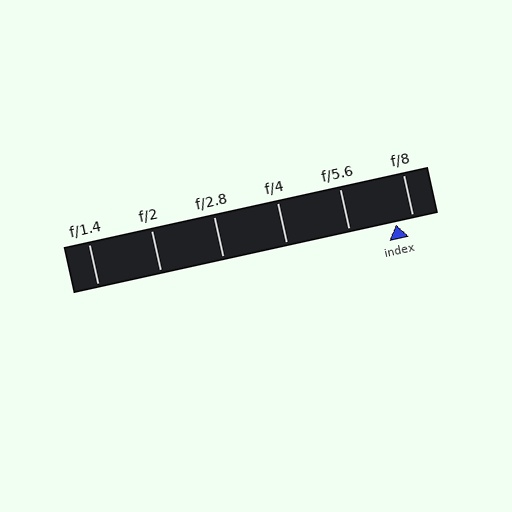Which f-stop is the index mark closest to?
The index mark is closest to f/8.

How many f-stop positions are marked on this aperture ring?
There are 6 f-stop positions marked.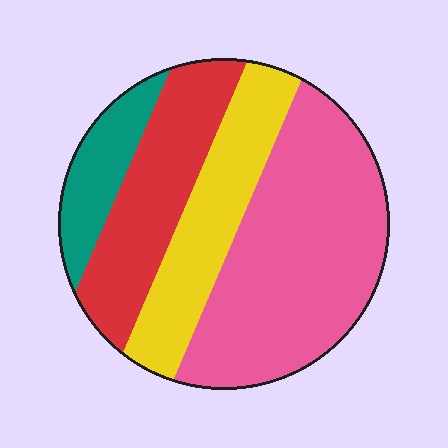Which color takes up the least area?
Teal, at roughly 10%.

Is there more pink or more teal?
Pink.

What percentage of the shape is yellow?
Yellow takes up about one fifth (1/5) of the shape.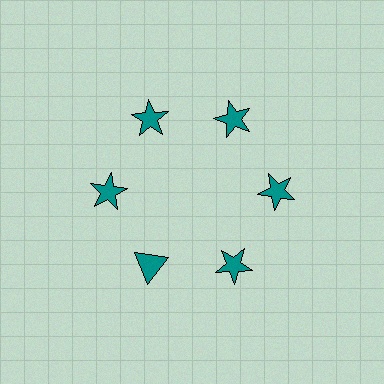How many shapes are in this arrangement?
There are 6 shapes arranged in a ring pattern.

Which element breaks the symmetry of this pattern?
The teal triangle at roughly the 7 o'clock position breaks the symmetry. All other shapes are teal stars.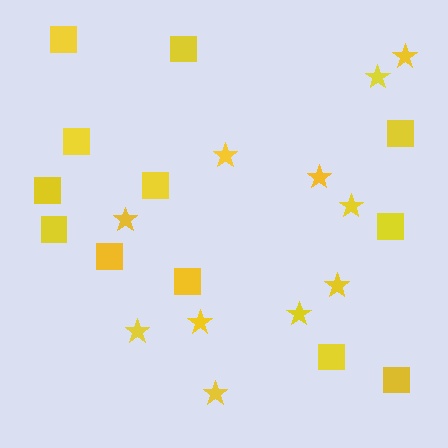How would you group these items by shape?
There are 2 groups: one group of stars (11) and one group of squares (12).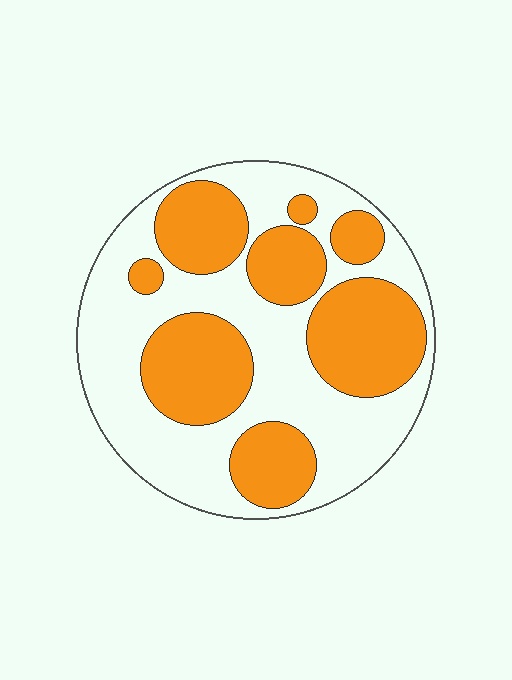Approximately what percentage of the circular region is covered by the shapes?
Approximately 45%.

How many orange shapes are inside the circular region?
8.